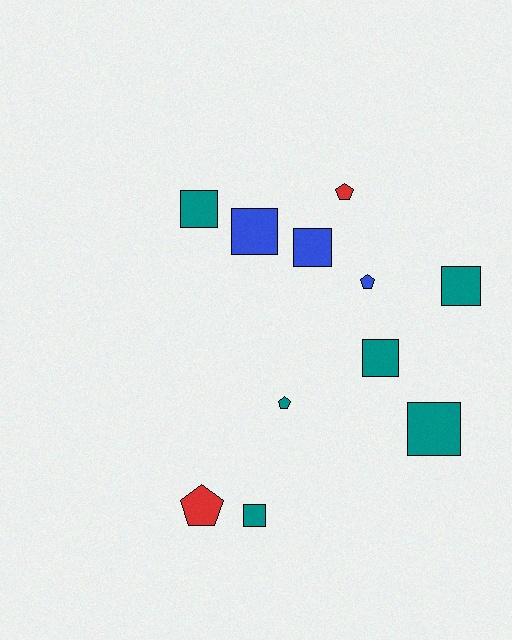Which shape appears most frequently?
Square, with 7 objects.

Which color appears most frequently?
Teal, with 6 objects.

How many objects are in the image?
There are 11 objects.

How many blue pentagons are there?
There is 1 blue pentagon.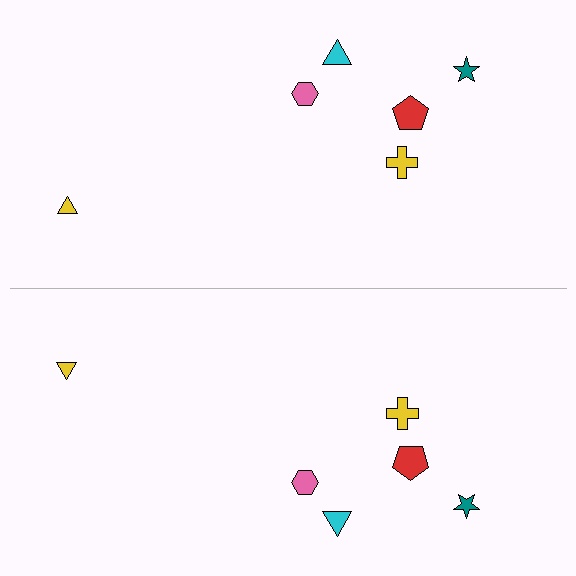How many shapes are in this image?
There are 12 shapes in this image.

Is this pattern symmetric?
Yes, this pattern has bilateral (reflection) symmetry.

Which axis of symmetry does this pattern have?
The pattern has a horizontal axis of symmetry running through the center of the image.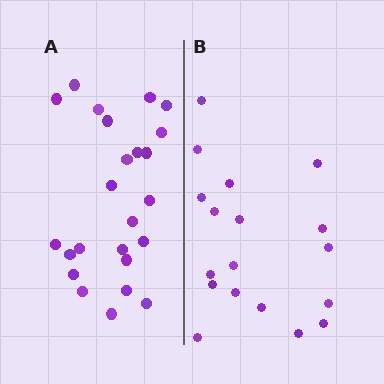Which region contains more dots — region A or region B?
Region A (the left region) has more dots.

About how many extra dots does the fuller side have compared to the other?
Region A has about 6 more dots than region B.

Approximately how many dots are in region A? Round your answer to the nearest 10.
About 20 dots. (The exact count is 24, which rounds to 20.)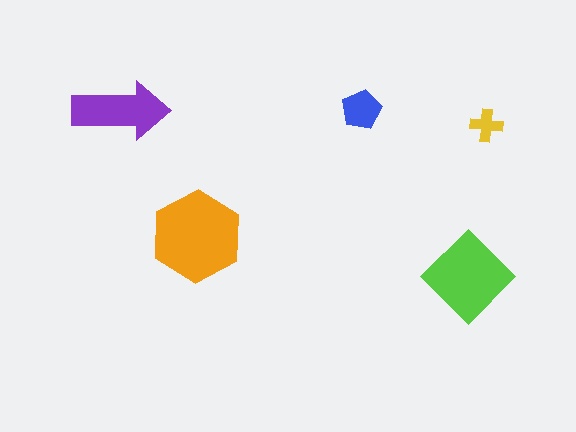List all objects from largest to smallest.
The orange hexagon, the lime diamond, the purple arrow, the blue pentagon, the yellow cross.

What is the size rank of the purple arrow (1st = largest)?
3rd.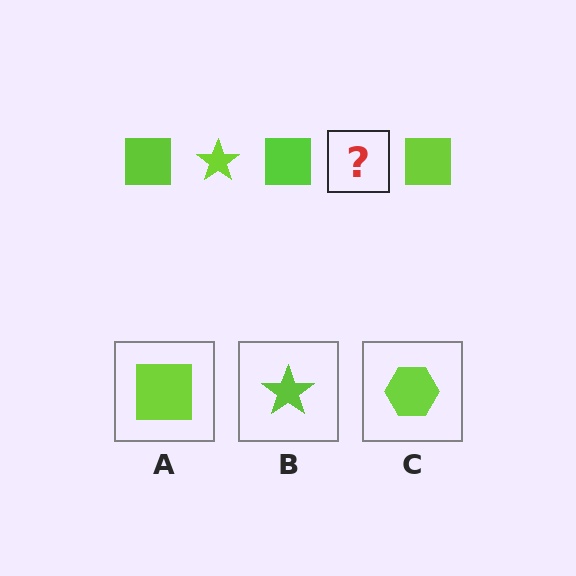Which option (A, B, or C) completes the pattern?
B.